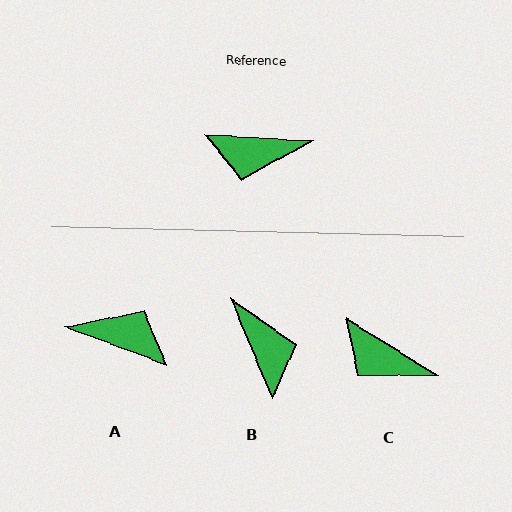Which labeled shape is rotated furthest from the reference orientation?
A, about 163 degrees away.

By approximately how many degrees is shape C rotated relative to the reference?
Approximately 28 degrees clockwise.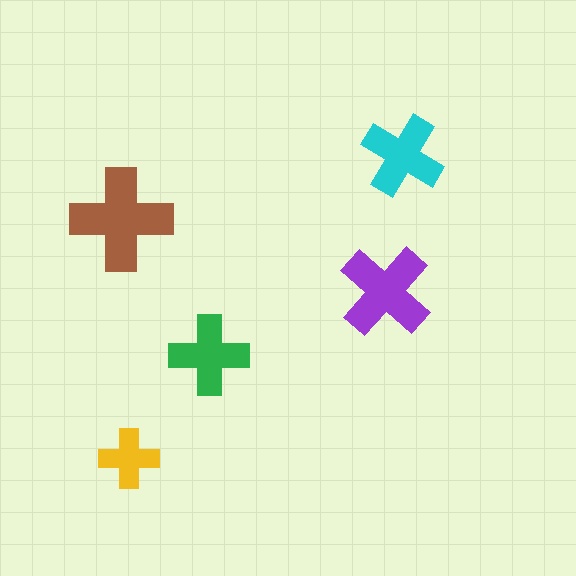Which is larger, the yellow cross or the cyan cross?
The cyan one.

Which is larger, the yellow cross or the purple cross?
The purple one.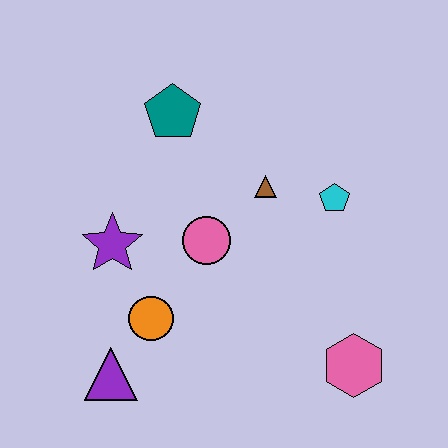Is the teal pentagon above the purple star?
Yes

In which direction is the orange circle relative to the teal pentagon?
The orange circle is below the teal pentagon.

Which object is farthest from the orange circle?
The cyan pentagon is farthest from the orange circle.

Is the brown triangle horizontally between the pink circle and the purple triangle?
No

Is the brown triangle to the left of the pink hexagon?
Yes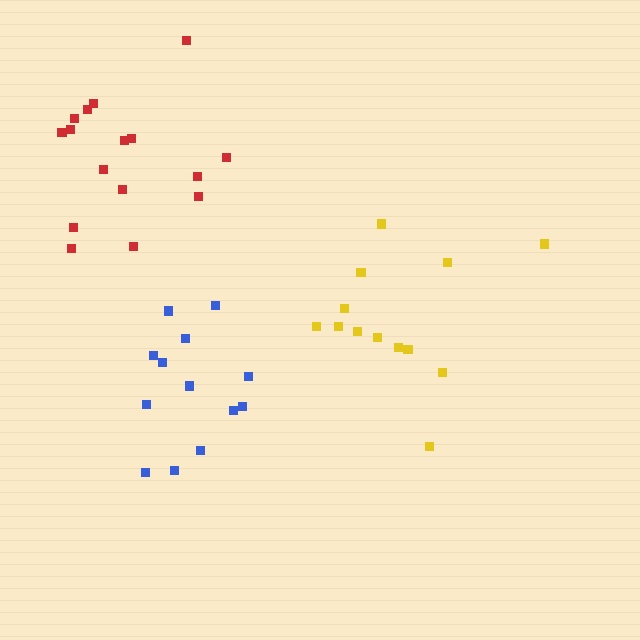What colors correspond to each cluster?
The clusters are colored: yellow, blue, red.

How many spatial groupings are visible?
There are 3 spatial groupings.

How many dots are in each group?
Group 1: 13 dots, Group 2: 13 dots, Group 3: 16 dots (42 total).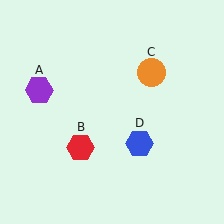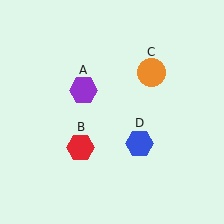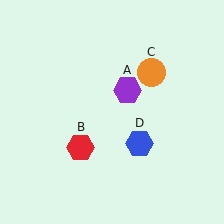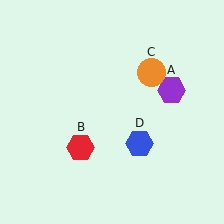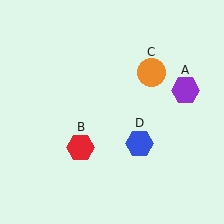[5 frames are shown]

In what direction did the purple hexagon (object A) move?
The purple hexagon (object A) moved right.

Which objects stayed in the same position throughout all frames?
Red hexagon (object B) and orange circle (object C) and blue hexagon (object D) remained stationary.